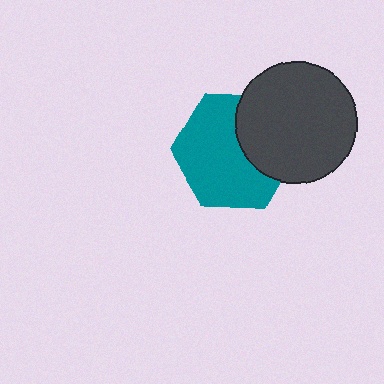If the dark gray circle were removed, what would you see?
You would see the complete teal hexagon.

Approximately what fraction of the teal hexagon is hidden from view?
Roughly 34% of the teal hexagon is hidden behind the dark gray circle.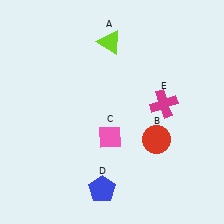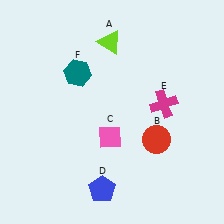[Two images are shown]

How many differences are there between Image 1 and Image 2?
There is 1 difference between the two images.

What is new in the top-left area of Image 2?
A teal hexagon (F) was added in the top-left area of Image 2.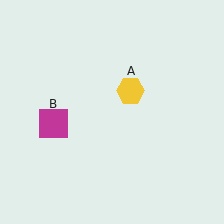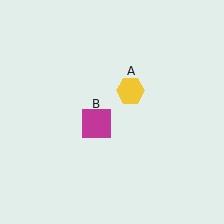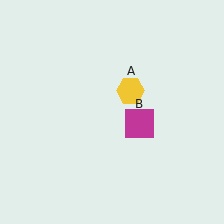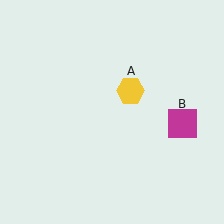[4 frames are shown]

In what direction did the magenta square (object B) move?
The magenta square (object B) moved right.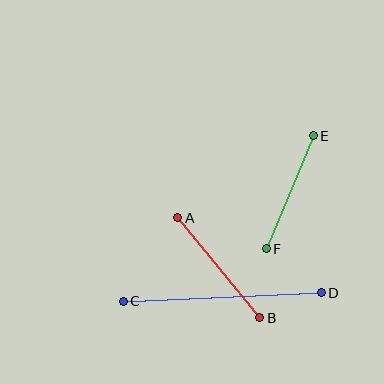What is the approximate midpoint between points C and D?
The midpoint is at approximately (222, 297) pixels.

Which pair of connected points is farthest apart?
Points C and D are farthest apart.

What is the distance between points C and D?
The distance is approximately 198 pixels.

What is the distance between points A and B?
The distance is approximately 129 pixels.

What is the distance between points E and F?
The distance is approximately 122 pixels.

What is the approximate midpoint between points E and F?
The midpoint is at approximately (290, 192) pixels.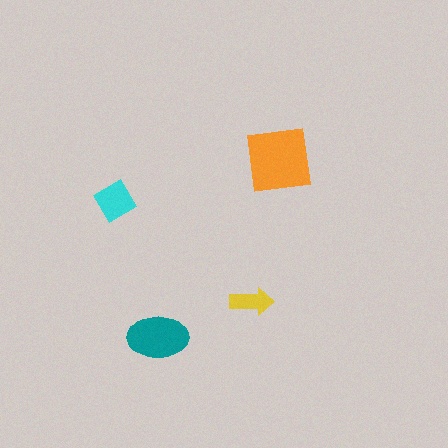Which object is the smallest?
The yellow arrow.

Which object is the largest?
The orange square.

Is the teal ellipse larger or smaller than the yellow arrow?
Larger.